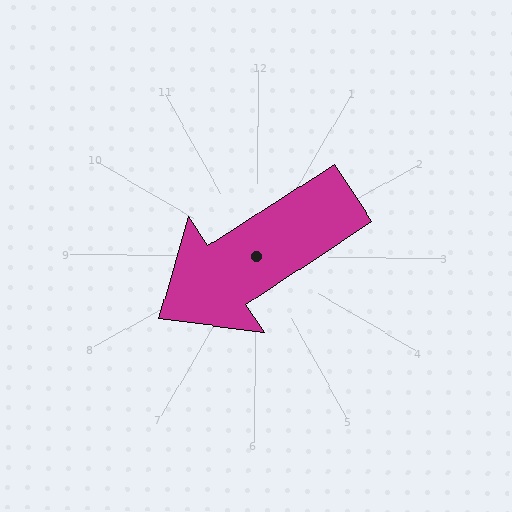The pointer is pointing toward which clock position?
Roughly 8 o'clock.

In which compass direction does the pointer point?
Southwest.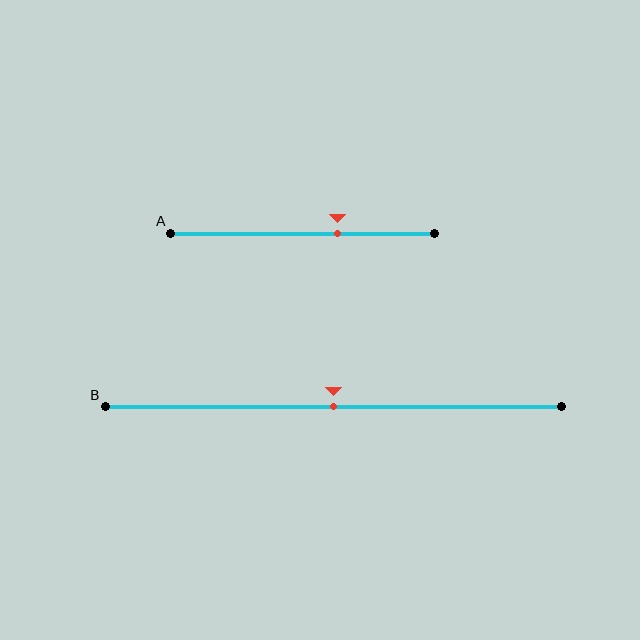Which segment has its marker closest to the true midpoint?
Segment B has its marker closest to the true midpoint.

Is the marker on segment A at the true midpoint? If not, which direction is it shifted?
No, the marker on segment A is shifted to the right by about 13% of the segment length.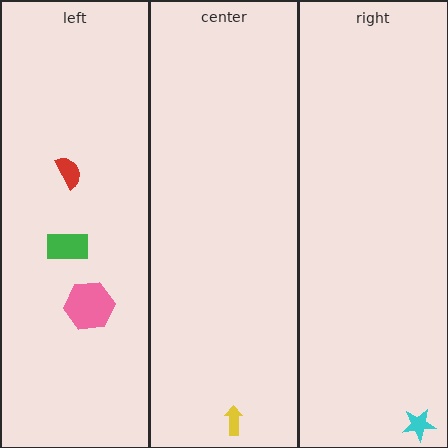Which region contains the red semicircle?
The left region.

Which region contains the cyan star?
The right region.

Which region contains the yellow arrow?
The center region.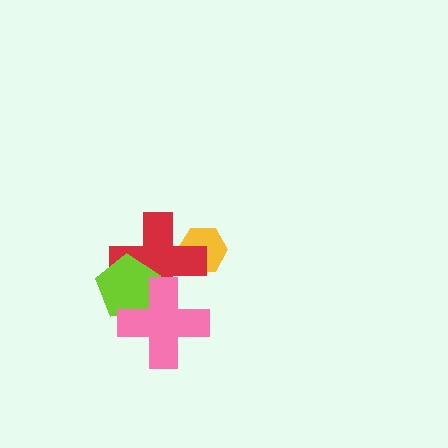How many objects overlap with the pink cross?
2 objects overlap with the pink cross.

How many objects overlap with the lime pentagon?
2 objects overlap with the lime pentagon.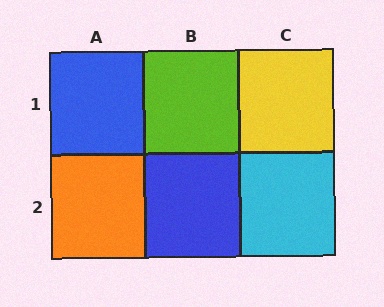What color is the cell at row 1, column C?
Yellow.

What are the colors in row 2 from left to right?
Orange, blue, cyan.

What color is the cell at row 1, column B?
Lime.